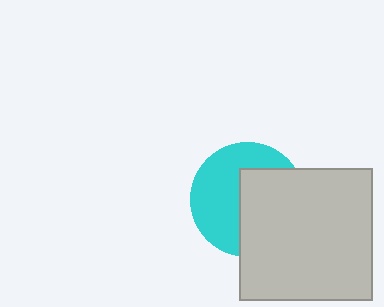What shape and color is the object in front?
The object in front is a light gray square.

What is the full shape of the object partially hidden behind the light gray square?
The partially hidden object is a cyan circle.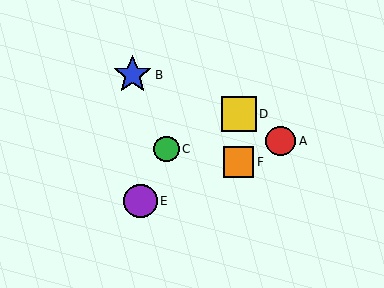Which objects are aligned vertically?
Objects D, F are aligned vertically.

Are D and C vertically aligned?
No, D is at x≈239 and C is at x≈166.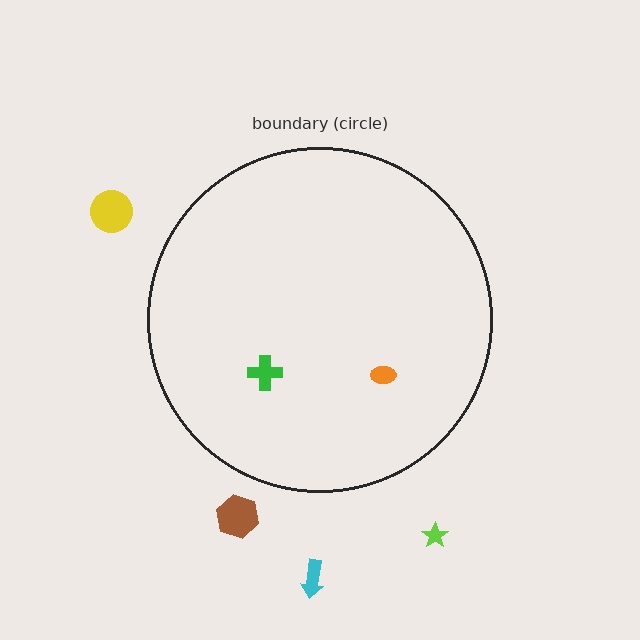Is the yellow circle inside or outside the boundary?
Outside.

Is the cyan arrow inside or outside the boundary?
Outside.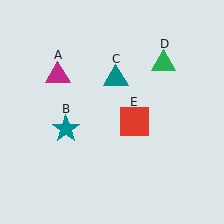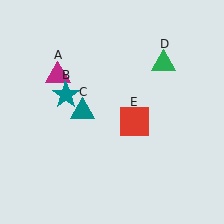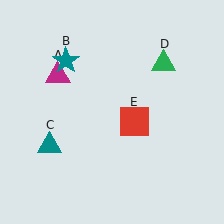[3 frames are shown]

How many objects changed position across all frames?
2 objects changed position: teal star (object B), teal triangle (object C).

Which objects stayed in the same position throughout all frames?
Magenta triangle (object A) and green triangle (object D) and red square (object E) remained stationary.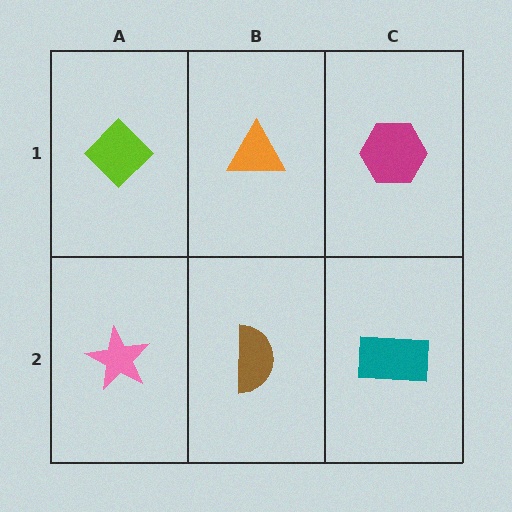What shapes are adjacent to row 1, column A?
A pink star (row 2, column A), an orange triangle (row 1, column B).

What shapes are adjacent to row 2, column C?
A magenta hexagon (row 1, column C), a brown semicircle (row 2, column B).